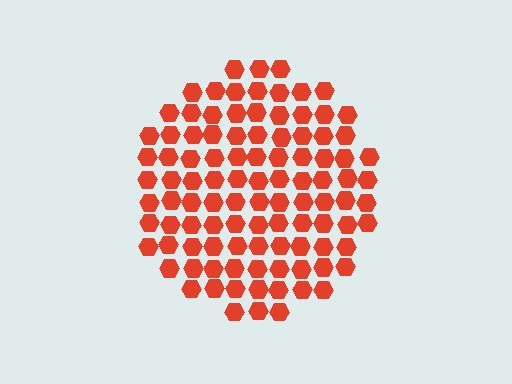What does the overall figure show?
The overall figure shows a circle.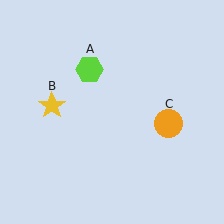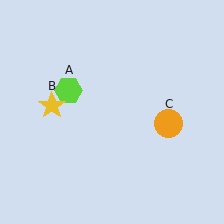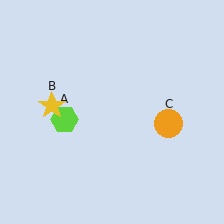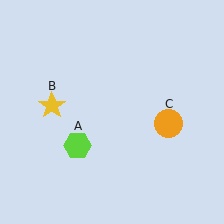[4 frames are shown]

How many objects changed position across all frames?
1 object changed position: lime hexagon (object A).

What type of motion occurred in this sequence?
The lime hexagon (object A) rotated counterclockwise around the center of the scene.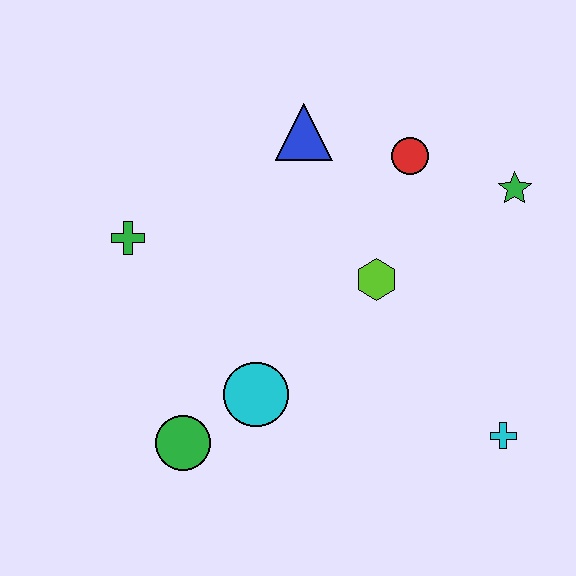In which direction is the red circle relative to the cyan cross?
The red circle is above the cyan cross.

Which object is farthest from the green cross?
The cyan cross is farthest from the green cross.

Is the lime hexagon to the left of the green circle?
No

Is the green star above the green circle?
Yes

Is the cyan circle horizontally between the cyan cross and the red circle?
No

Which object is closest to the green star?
The red circle is closest to the green star.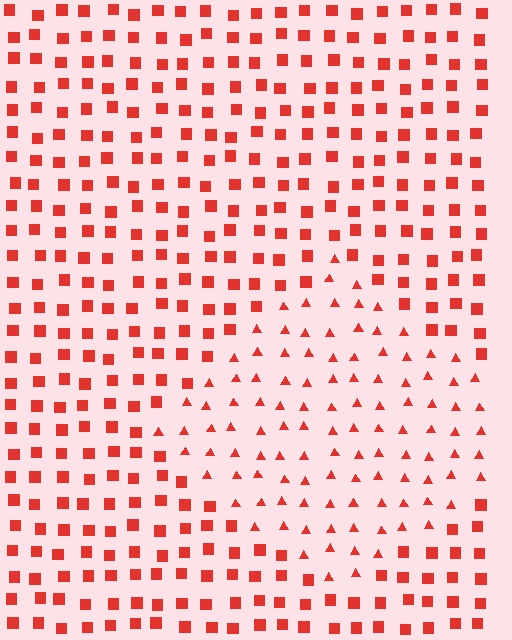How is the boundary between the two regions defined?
The boundary is defined by a change in element shape: triangles inside vs. squares outside. All elements share the same color and spacing.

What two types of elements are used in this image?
The image uses triangles inside the diamond region and squares outside it.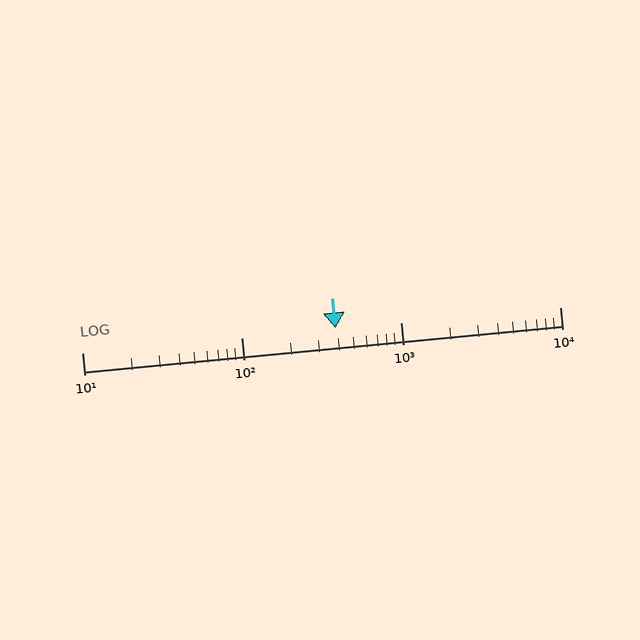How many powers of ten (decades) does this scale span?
The scale spans 3 decades, from 10 to 10000.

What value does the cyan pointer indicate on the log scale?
The pointer indicates approximately 390.